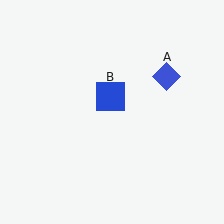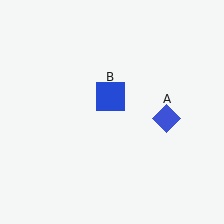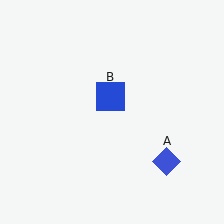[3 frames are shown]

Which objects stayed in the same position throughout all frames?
Blue square (object B) remained stationary.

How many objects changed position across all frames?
1 object changed position: blue diamond (object A).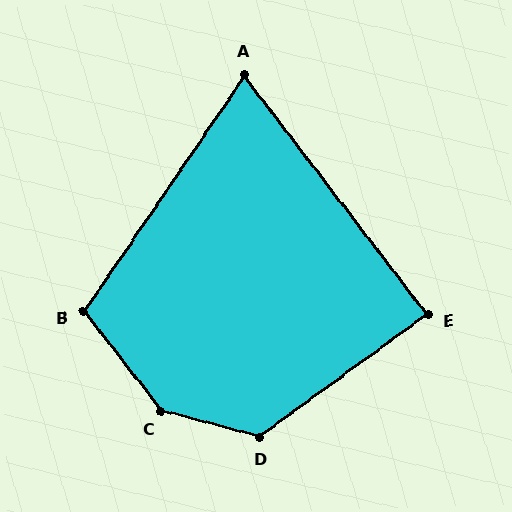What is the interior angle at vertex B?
Approximately 108 degrees (obtuse).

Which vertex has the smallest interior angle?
A, at approximately 72 degrees.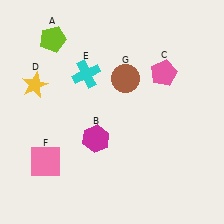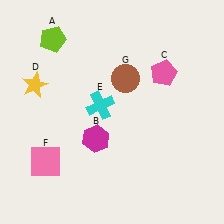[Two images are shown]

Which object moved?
The cyan cross (E) moved down.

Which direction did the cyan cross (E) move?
The cyan cross (E) moved down.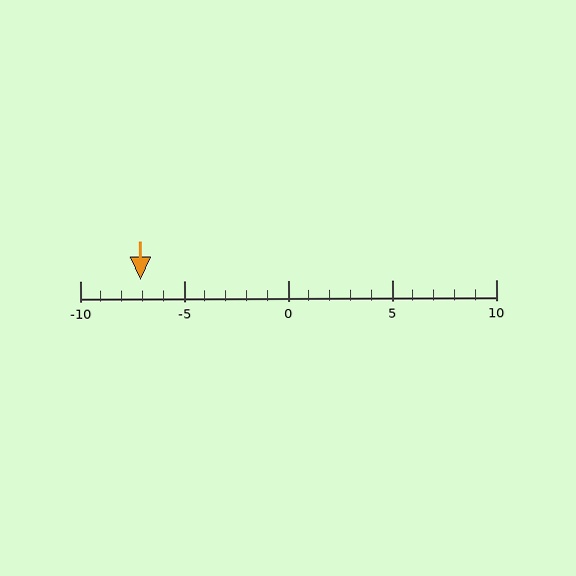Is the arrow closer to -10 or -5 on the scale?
The arrow is closer to -5.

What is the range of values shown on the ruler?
The ruler shows values from -10 to 10.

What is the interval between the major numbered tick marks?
The major tick marks are spaced 5 units apart.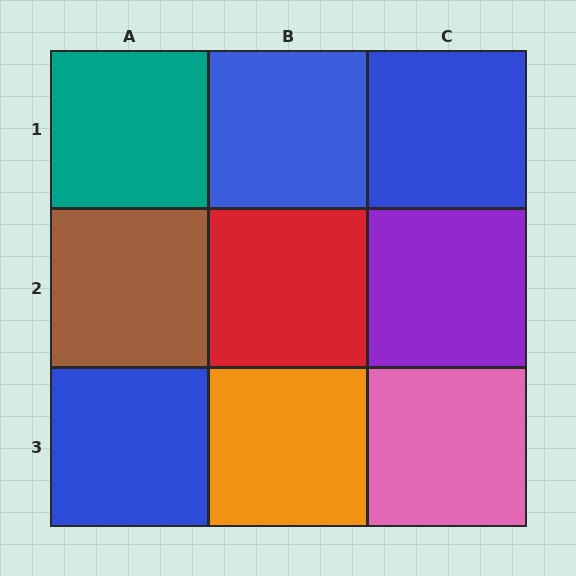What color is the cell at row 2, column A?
Brown.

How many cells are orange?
1 cell is orange.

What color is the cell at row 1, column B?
Blue.